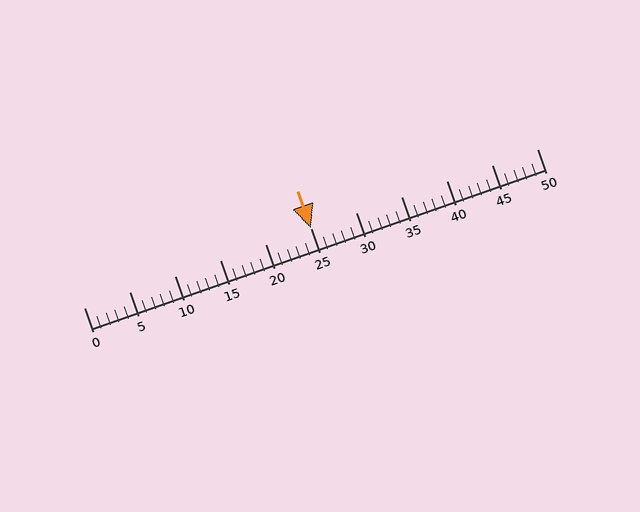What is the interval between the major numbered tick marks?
The major tick marks are spaced 5 units apart.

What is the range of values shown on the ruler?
The ruler shows values from 0 to 50.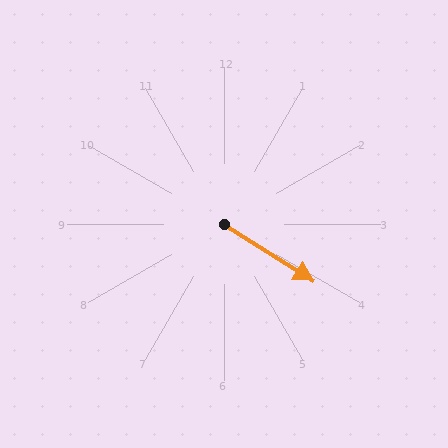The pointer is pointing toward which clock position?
Roughly 4 o'clock.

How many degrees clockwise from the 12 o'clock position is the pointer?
Approximately 122 degrees.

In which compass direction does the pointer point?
Southeast.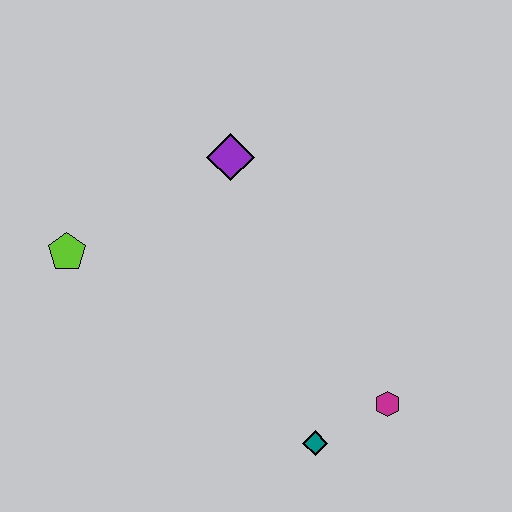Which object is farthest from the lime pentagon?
The magenta hexagon is farthest from the lime pentagon.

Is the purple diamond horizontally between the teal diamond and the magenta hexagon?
No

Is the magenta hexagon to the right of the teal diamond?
Yes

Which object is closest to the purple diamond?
The lime pentagon is closest to the purple diamond.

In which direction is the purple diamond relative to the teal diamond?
The purple diamond is above the teal diamond.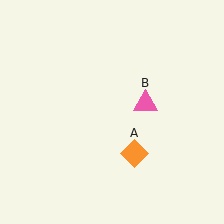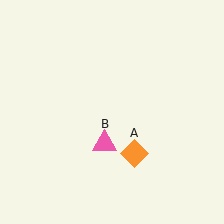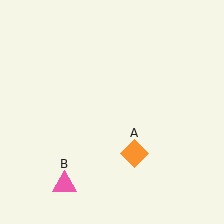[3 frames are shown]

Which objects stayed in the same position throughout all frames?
Orange diamond (object A) remained stationary.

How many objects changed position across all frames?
1 object changed position: pink triangle (object B).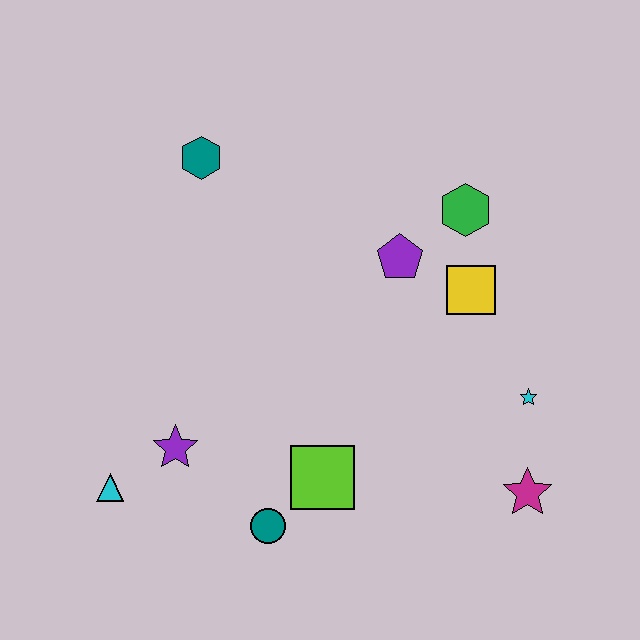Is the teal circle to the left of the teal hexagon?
No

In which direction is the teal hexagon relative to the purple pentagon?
The teal hexagon is to the left of the purple pentagon.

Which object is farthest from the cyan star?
The cyan triangle is farthest from the cyan star.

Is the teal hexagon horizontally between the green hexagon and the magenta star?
No